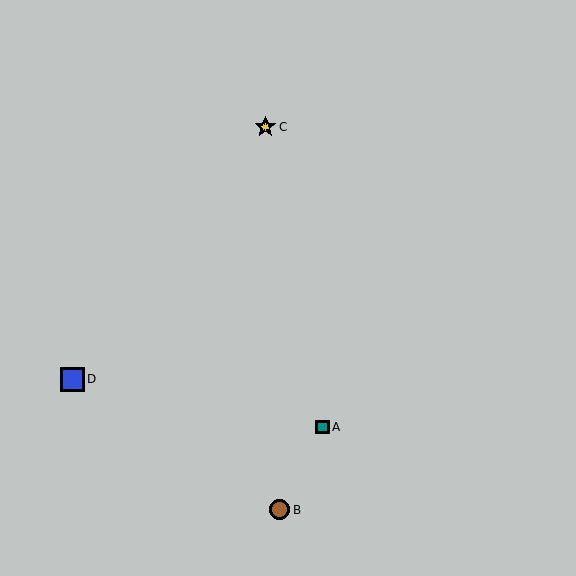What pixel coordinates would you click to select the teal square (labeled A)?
Click at (322, 427) to select the teal square A.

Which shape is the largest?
The blue square (labeled D) is the largest.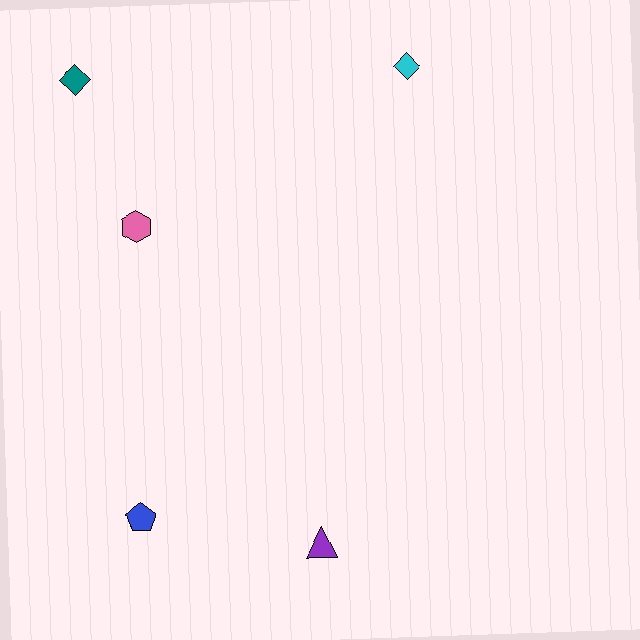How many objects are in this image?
There are 5 objects.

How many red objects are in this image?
There are no red objects.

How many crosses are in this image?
There are no crosses.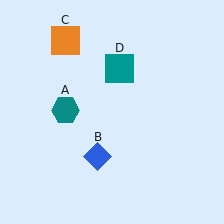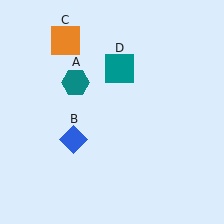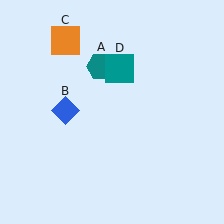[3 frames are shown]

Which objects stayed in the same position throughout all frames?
Orange square (object C) and teal square (object D) remained stationary.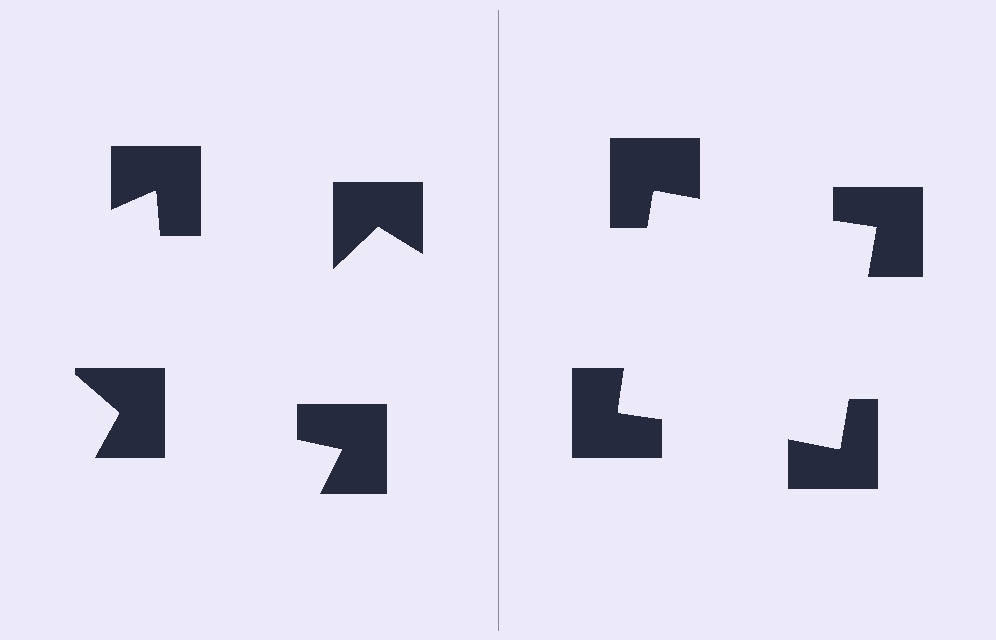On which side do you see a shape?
An illusory square appears on the right side. On the left side the wedge cuts are rotated, so no coherent shape forms.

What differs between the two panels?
The notched squares are positioned identically on both sides; only the wedge orientations differ. On the right they align to a square; on the left they are misaligned.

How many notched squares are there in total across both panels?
8 — 4 on each side.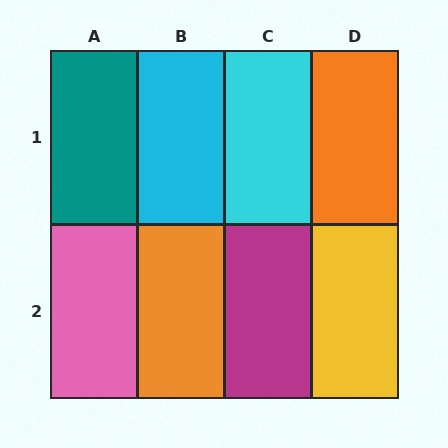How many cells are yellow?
1 cell is yellow.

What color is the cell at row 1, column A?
Teal.